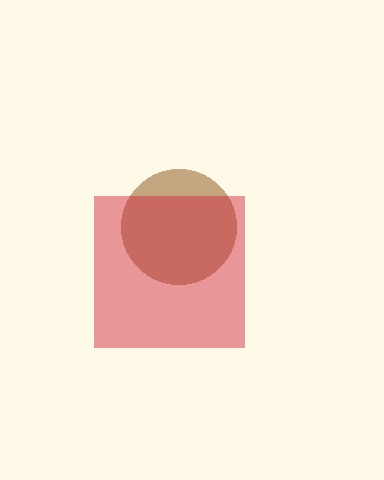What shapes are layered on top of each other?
The layered shapes are: a brown circle, a red square.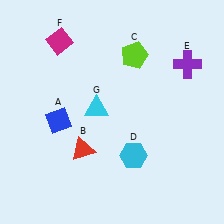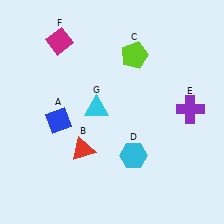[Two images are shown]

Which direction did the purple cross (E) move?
The purple cross (E) moved down.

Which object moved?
The purple cross (E) moved down.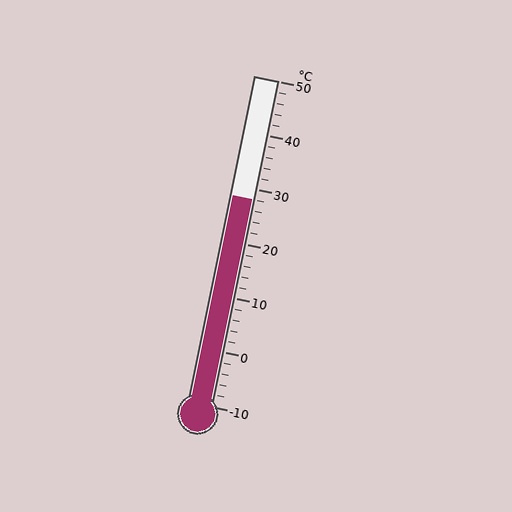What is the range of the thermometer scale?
The thermometer scale ranges from -10°C to 50°C.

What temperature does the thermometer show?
The thermometer shows approximately 28°C.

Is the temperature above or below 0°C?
The temperature is above 0°C.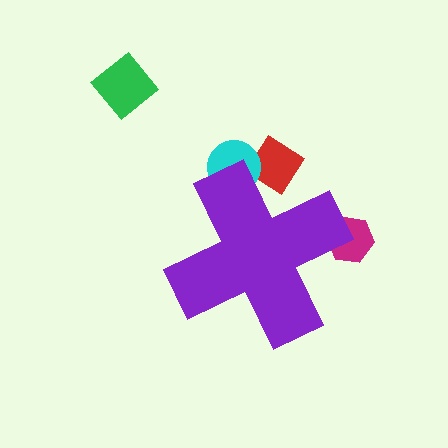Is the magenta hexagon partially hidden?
Yes, the magenta hexagon is partially hidden behind the purple cross.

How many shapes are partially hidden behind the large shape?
3 shapes are partially hidden.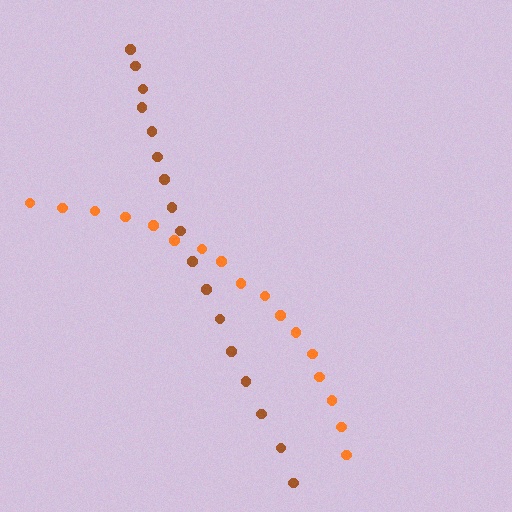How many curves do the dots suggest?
There are 2 distinct paths.